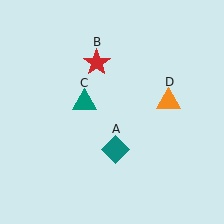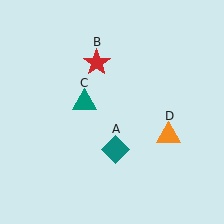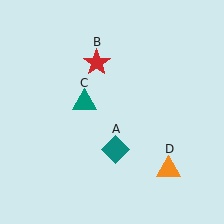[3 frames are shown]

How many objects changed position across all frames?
1 object changed position: orange triangle (object D).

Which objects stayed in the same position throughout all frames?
Teal diamond (object A) and red star (object B) and teal triangle (object C) remained stationary.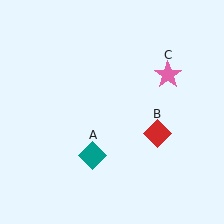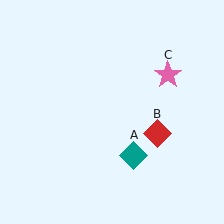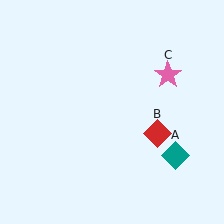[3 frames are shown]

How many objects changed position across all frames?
1 object changed position: teal diamond (object A).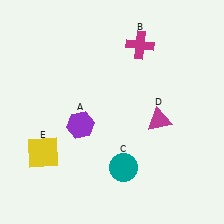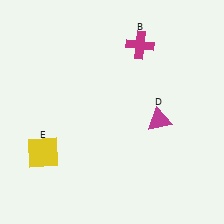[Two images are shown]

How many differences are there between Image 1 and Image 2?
There are 2 differences between the two images.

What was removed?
The teal circle (C), the purple hexagon (A) were removed in Image 2.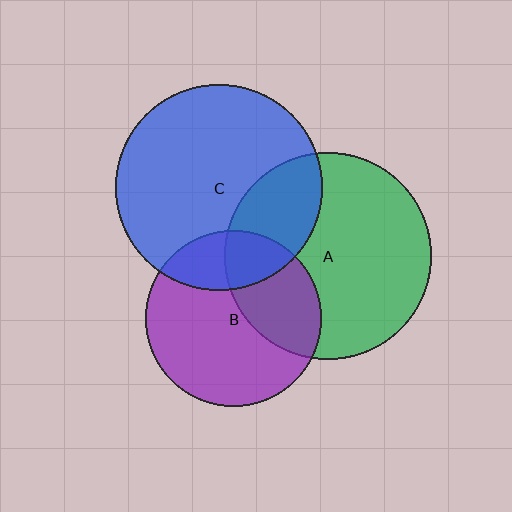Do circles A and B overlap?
Yes.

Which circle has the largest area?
Circle A (green).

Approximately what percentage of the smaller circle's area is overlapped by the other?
Approximately 35%.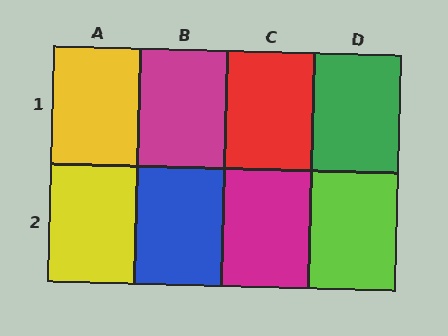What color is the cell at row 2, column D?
Lime.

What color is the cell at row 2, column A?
Yellow.